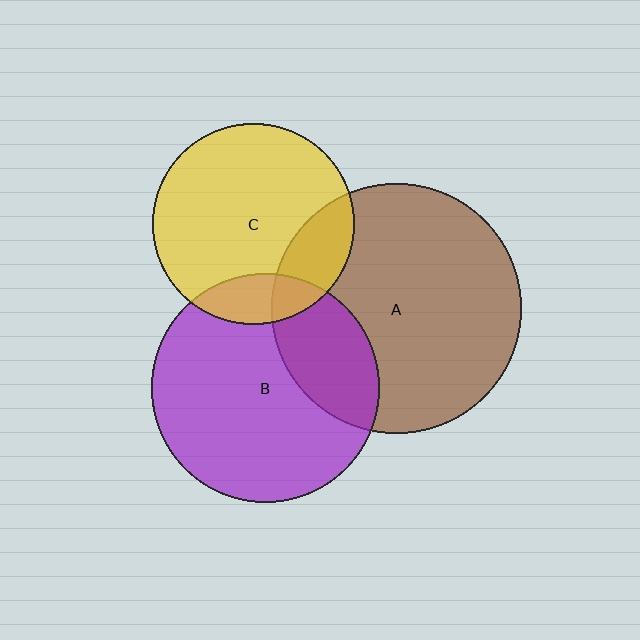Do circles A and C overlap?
Yes.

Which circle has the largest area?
Circle A (brown).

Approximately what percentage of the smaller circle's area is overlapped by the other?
Approximately 20%.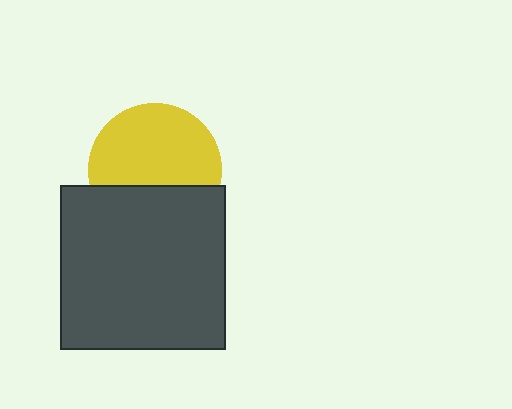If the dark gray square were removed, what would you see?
You would see the complete yellow circle.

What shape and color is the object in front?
The object in front is a dark gray square.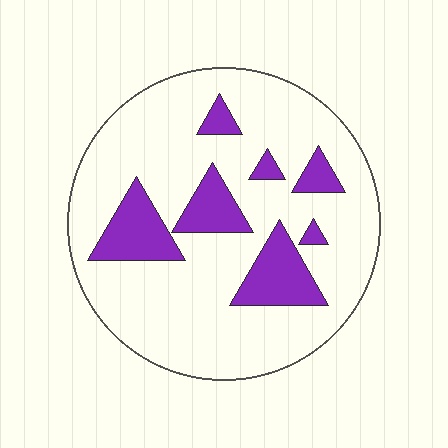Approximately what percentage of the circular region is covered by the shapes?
Approximately 20%.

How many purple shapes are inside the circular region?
7.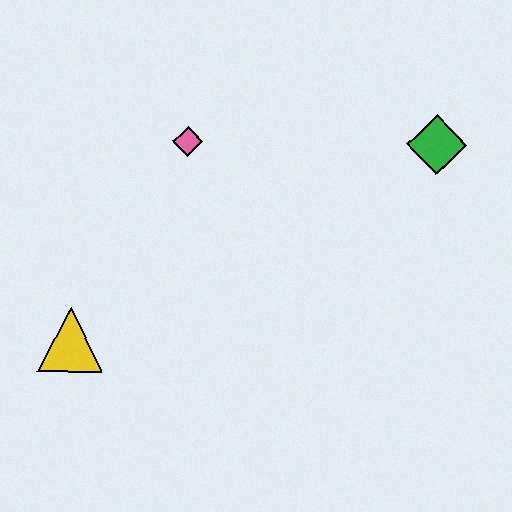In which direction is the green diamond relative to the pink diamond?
The green diamond is to the right of the pink diamond.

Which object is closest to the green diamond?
The pink diamond is closest to the green diamond.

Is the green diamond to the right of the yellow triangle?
Yes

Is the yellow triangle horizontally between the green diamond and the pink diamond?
No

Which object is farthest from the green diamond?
The yellow triangle is farthest from the green diamond.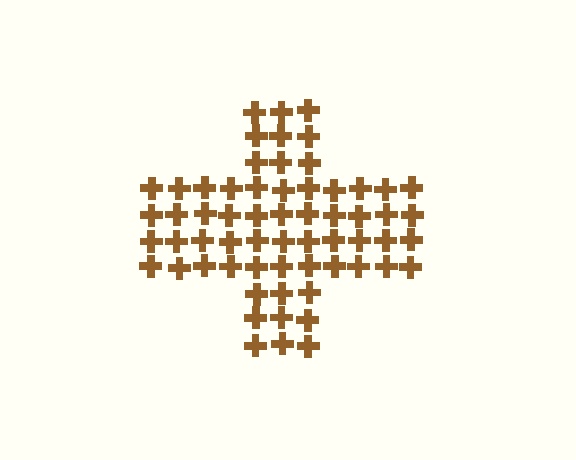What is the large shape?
The large shape is a cross.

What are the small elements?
The small elements are crosses.